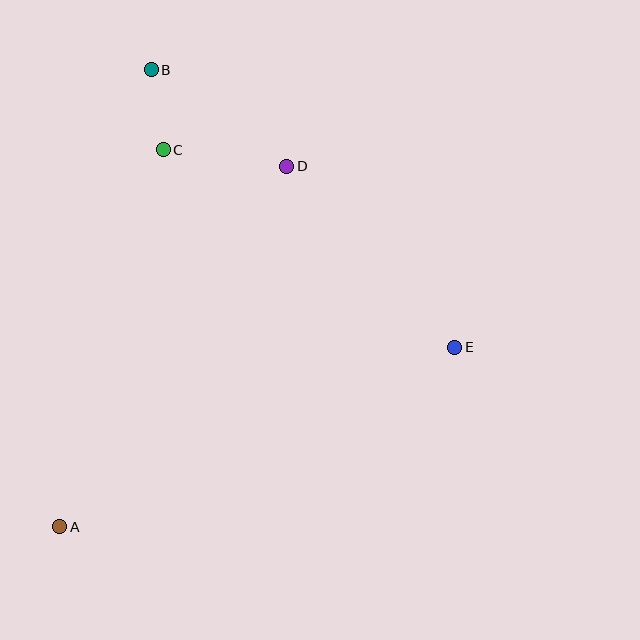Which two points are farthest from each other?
Points A and B are farthest from each other.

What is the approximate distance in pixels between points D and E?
The distance between D and E is approximately 247 pixels.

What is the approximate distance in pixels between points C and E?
The distance between C and E is approximately 352 pixels.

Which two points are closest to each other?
Points B and C are closest to each other.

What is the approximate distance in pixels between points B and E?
The distance between B and E is approximately 411 pixels.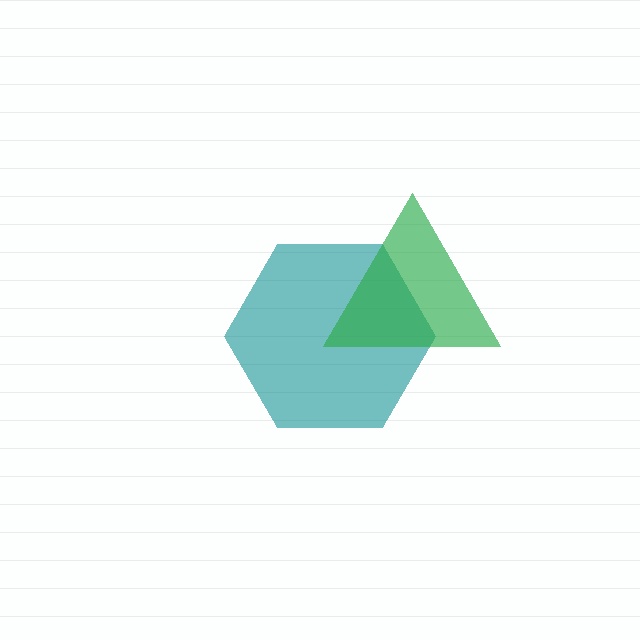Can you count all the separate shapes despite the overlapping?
Yes, there are 2 separate shapes.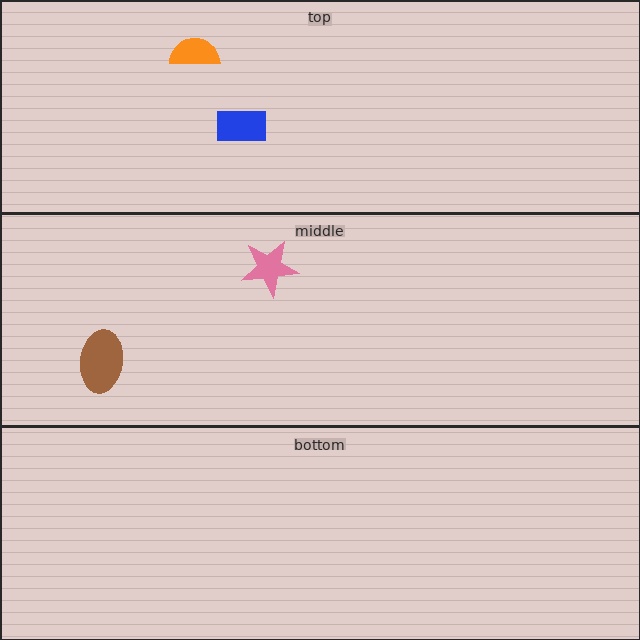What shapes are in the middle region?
The brown ellipse, the pink star.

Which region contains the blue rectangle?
The top region.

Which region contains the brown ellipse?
The middle region.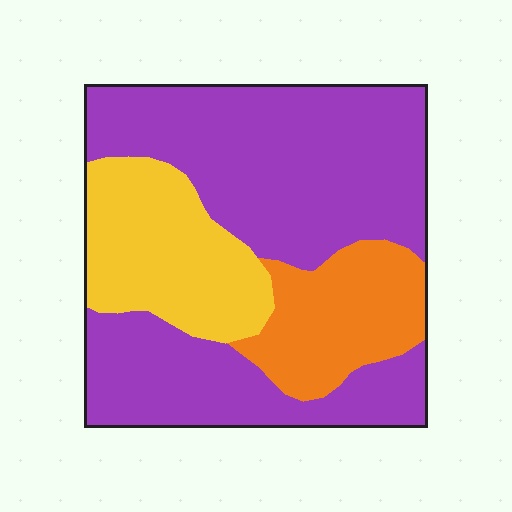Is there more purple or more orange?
Purple.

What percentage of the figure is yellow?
Yellow takes up less than a quarter of the figure.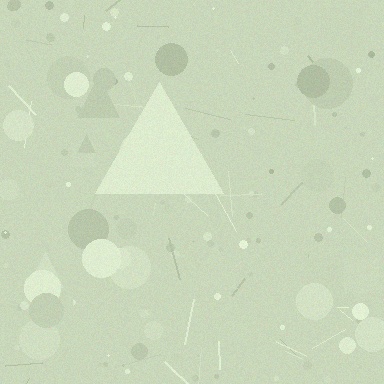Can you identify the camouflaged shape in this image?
The camouflaged shape is a triangle.